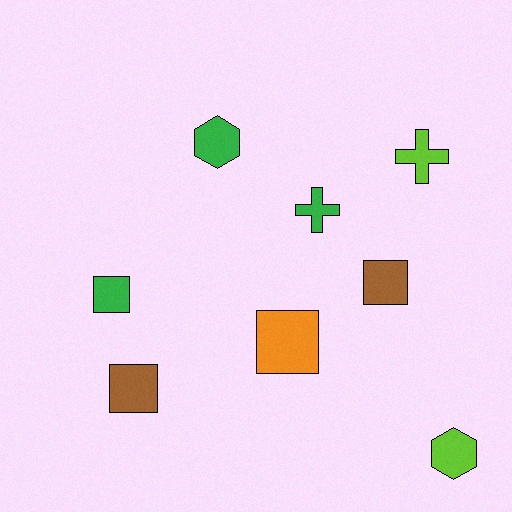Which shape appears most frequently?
Square, with 4 objects.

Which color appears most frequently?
Green, with 3 objects.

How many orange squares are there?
There is 1 orange square.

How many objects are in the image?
There are 8 objects.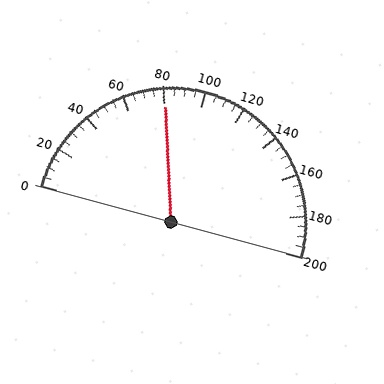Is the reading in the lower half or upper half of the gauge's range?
The reading is in the lower half of the range (0 to 200).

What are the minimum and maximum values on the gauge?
The gauge ranges from 0 to 200.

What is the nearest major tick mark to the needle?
The nearest major tick mark is 80.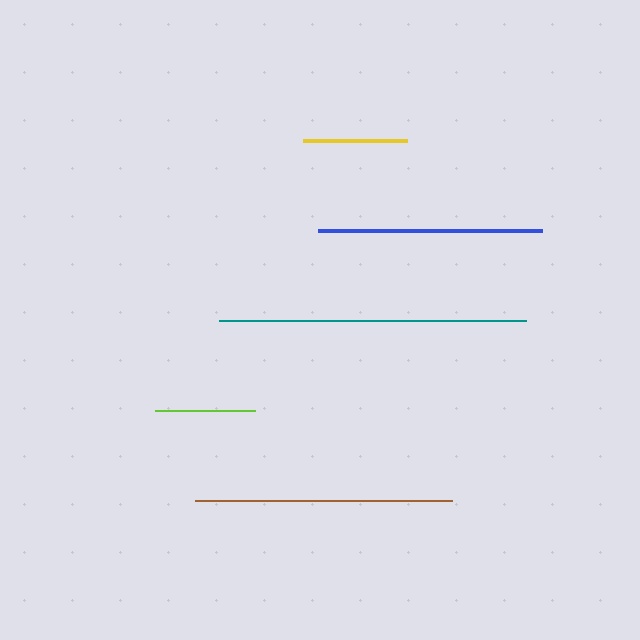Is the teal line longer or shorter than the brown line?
The teal line is longer than the brown line.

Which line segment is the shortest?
The lime line is the shortest at approximately 101 pixels.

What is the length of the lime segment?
The lime segment is approximately 101 pixels long.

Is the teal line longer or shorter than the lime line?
The teal line is longer than the lime line.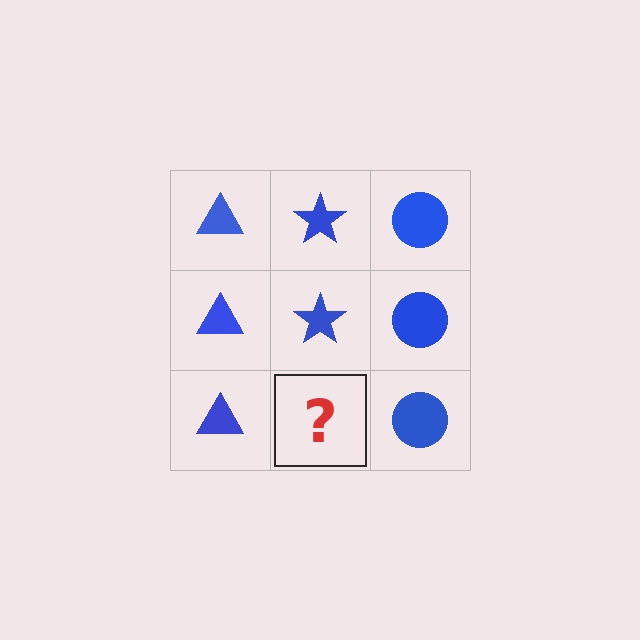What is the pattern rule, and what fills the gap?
The rule is that each column has a consistent shape. The gap should be filled with a blue star.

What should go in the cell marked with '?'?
The missing cell should contain a blue star.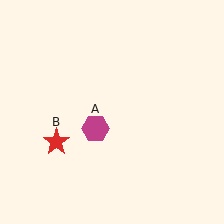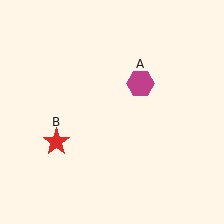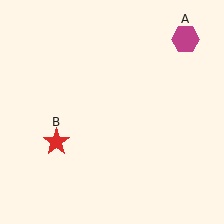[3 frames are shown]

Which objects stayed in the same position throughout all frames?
Red star (object B) remained stationary.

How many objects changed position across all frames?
1 object changed position: magenta hexagon (object A).